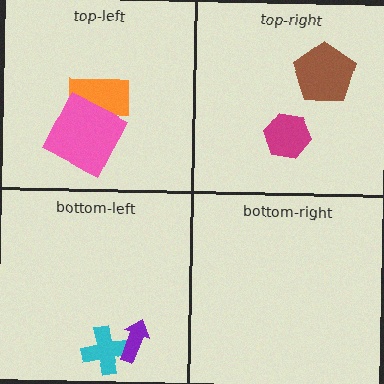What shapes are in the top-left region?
The orange rectangle, the pink square.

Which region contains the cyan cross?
The bottom-left region.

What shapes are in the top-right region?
The brown pentagon, the magenta hexagon.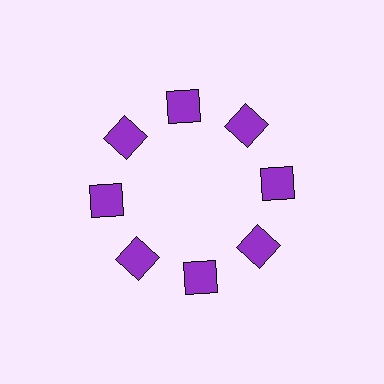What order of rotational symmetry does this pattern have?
This pattern has 8-fold rotational symmetry.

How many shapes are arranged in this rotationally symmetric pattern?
There are 8 shapes, arranged in 8 groups of 1.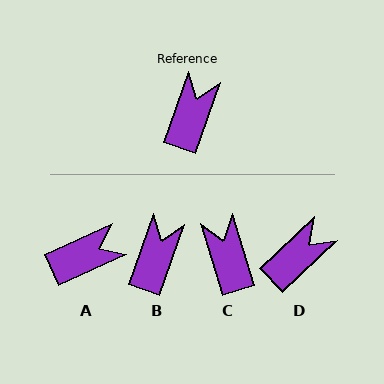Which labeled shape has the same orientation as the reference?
B.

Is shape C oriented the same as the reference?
No, it is off by about 36 degrees.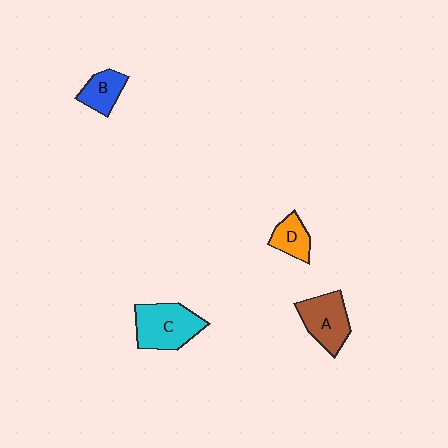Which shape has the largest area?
Shape C (cyan).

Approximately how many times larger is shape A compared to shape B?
Approximately 1.6 times.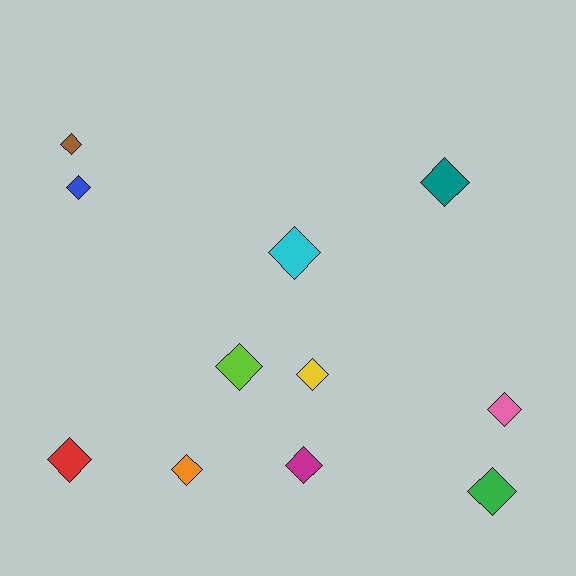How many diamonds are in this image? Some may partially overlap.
There are 11 diamonds.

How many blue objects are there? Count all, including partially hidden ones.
There is 1 blue object.